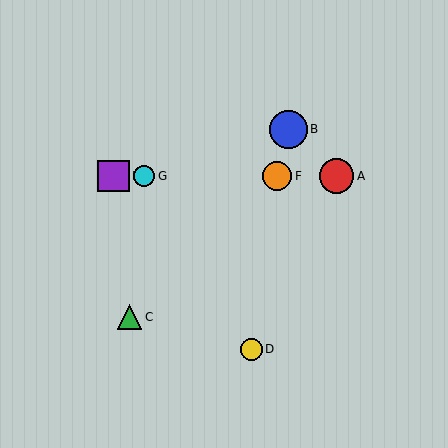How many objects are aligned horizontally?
4 objects (A, E, F, G) are aligned horizontally.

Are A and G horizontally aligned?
Yes, both are at y≈176.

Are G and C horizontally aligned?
No, G is at y≈176 and C is at y≈317.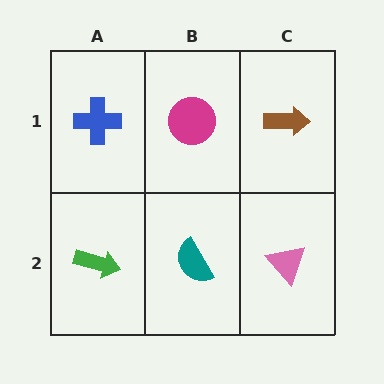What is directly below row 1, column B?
A teal semicircle.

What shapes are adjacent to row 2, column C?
A brown arrow (row 1, column C), a teal semicircle (row 2, column B).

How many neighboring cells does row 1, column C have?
2.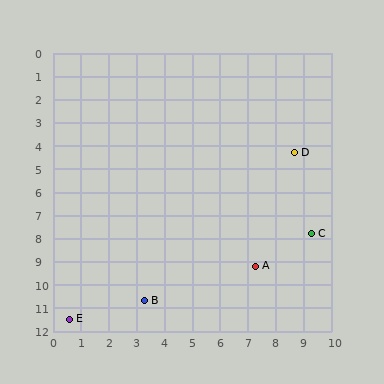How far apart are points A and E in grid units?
Points A and E are about 7.1 grid units apart.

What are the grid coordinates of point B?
Point B is at approximately (3.3, 10.7).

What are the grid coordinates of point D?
Point D is at approximately (8.7, 4.3).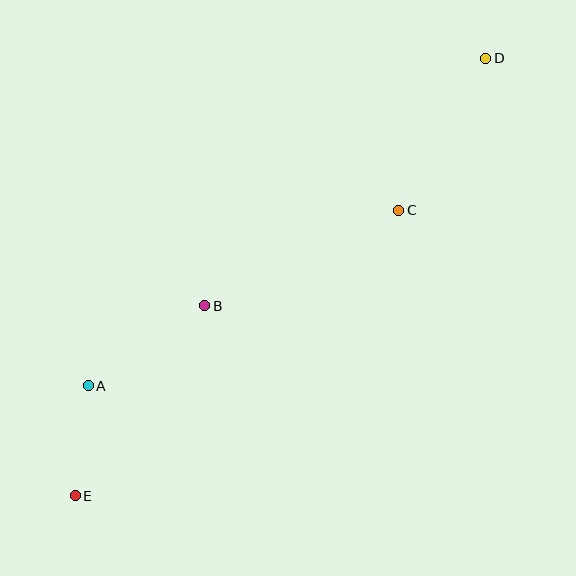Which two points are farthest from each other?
Points D and E are farthest from each other.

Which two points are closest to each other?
Points A and E are closest to each other.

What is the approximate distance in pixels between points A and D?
The distance between A and D is approximately 515 pixels.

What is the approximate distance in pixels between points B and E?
The distance between B and E is approximately 230 pixels.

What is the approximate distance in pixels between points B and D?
The distance between B and D is approximately 374 pixels.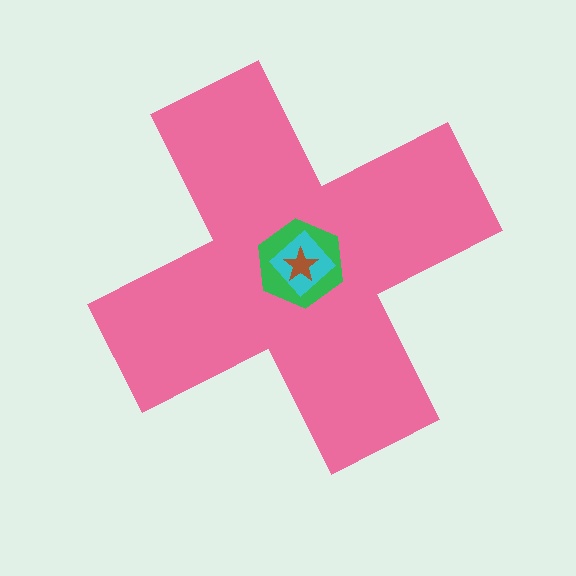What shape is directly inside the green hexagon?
The cyan diamond.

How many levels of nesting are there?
4.